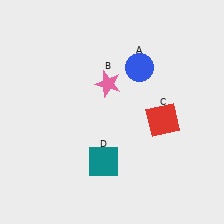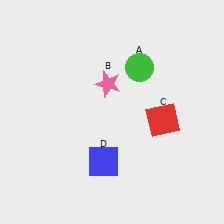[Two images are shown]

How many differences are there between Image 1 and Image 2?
There are 2 differences between the two images.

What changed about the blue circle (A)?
In Image 1, A is blue. In Image 2, it changed to green.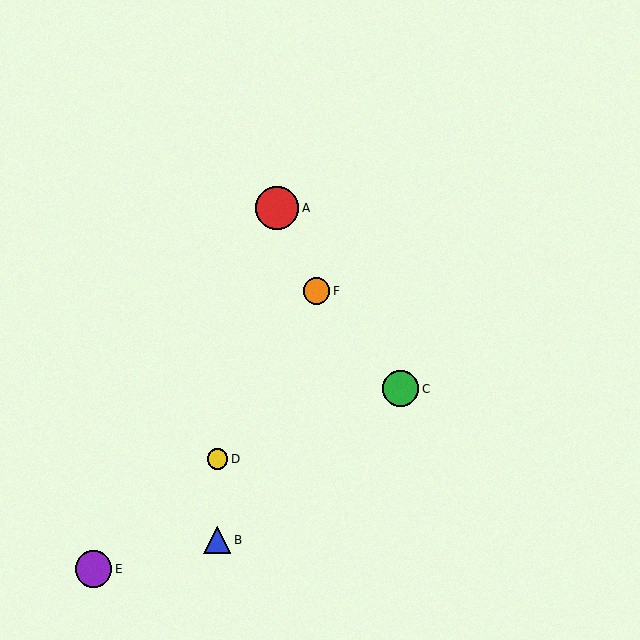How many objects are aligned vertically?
2 objects (B, D) are aligned vertically.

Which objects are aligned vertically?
Objects B, D are aligned vertically.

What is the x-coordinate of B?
Object B is at x≈217.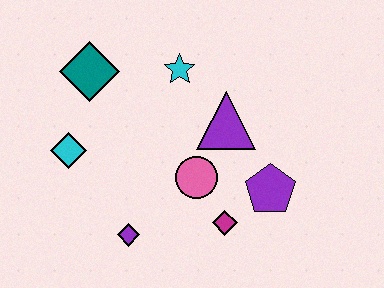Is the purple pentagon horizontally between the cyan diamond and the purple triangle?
No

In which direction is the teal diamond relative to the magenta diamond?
The teal diamond is above the magenta diamond.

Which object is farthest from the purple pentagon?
The teal diamond is farthest from the purple pentagon.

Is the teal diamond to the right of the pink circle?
No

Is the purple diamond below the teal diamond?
Yes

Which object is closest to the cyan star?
The purple triangle is closest to the cyan star.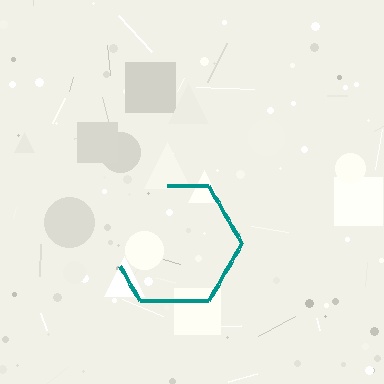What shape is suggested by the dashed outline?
The dashed outline suggests a hexagon.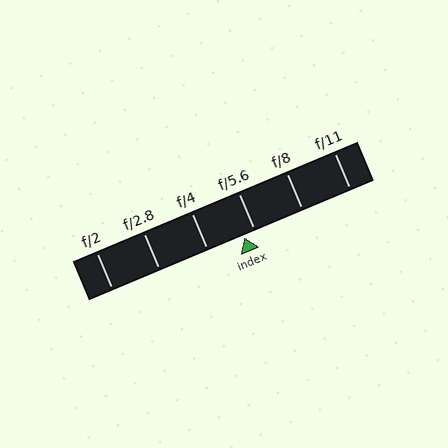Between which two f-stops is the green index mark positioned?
The index mark is between f/4 and f/5.6.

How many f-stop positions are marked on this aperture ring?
There are 6 f-stop positions marked.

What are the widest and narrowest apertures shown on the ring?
The widest aperture shown is f/2 and the narrowest is f/11.